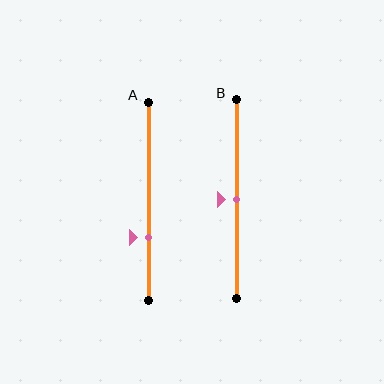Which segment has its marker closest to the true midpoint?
Segment B has its marker closest to the true midpoint.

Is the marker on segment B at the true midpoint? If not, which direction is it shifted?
Yes, the marker on segment B is at the true midpoint.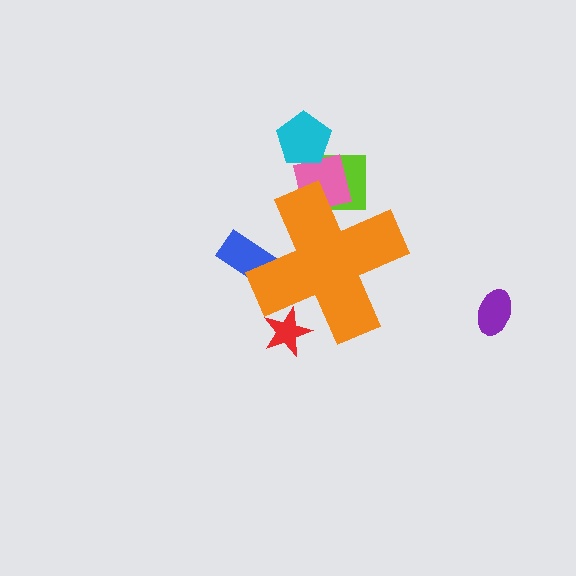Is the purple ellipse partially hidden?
No, the purple ellipse is fully visible.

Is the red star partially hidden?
Yes, the red star is partially hidden behind the orange cross.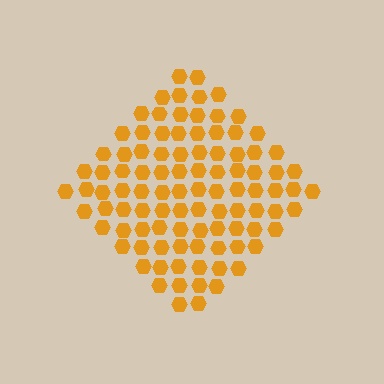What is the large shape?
The large shape is a diamond.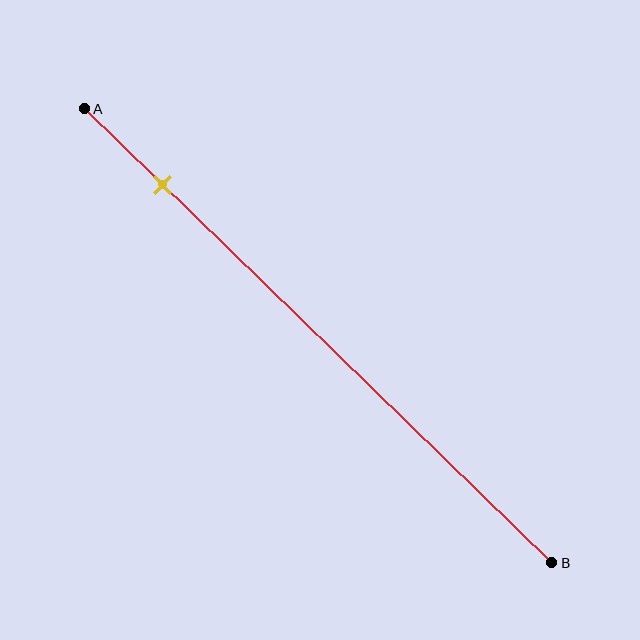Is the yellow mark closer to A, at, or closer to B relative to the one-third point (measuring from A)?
The yellow mark is closer to point A than the one-third point of segment AB.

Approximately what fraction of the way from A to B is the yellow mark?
The yellow mark is approximately 15% of the way from A to B.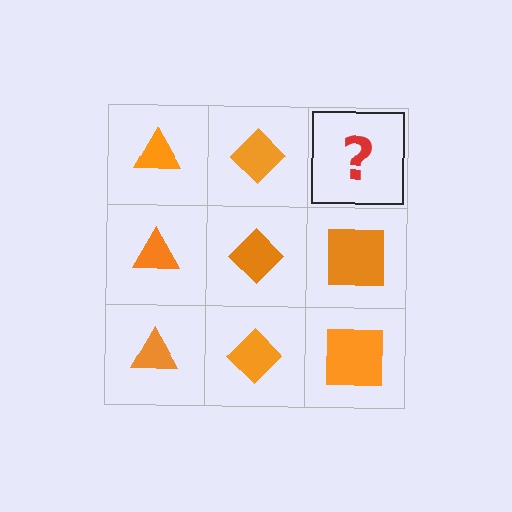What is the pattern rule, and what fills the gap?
The rule is that each column has a consistent shape. The gap should be filled with an orange square.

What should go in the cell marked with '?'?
The missing cell should contain an orange square.